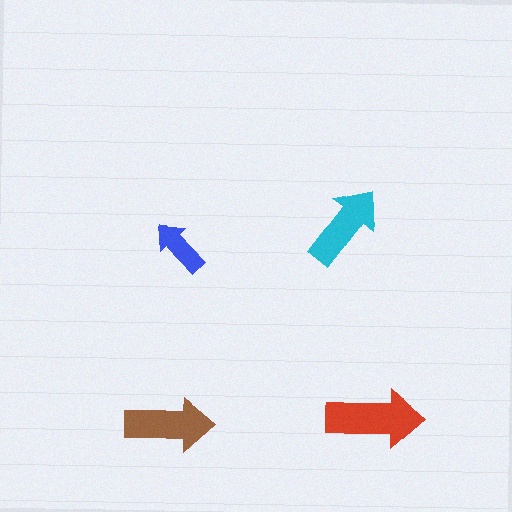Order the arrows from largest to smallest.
the red one, the brown one, the cyan one, the blue one.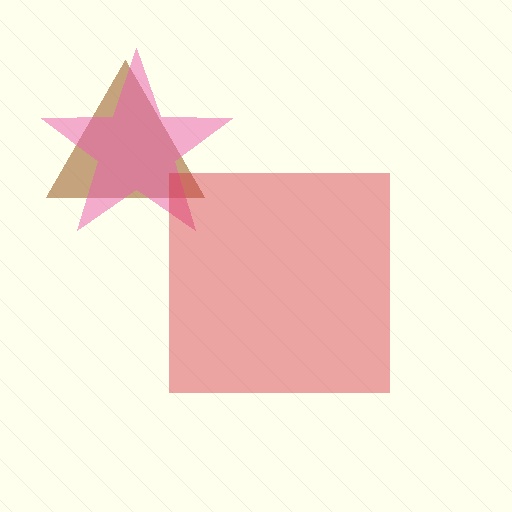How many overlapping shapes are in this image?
There are 3 overlapping shapes in the image.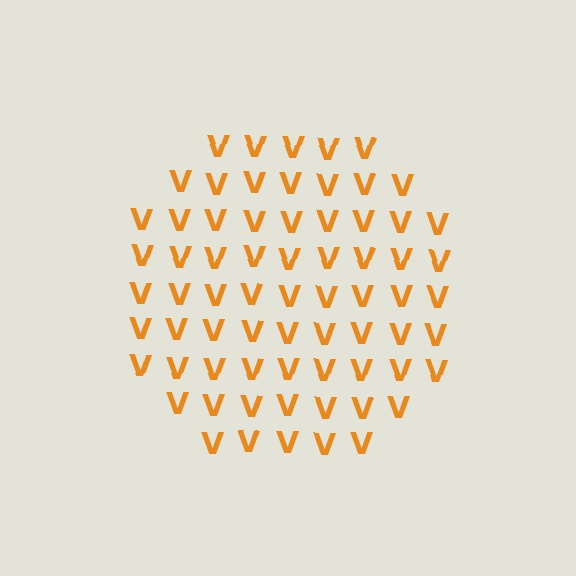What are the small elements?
The small elements are letter V's.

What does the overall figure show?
The overall figure shows a circle.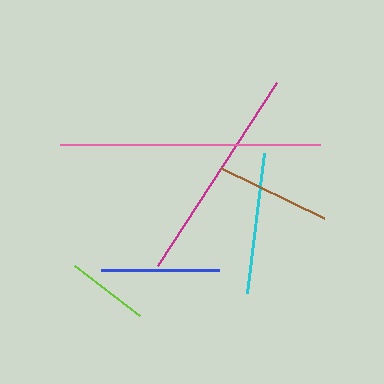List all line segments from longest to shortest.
From longest to shortest: pink, magenta, cyan, blue, brown, lime.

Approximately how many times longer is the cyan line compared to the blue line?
The cyan line is approximately 1.2 times the length of the blue line.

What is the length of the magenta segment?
The magenta segment is approximately 218 pixels long.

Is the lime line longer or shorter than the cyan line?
The cyan line is longer than the lime line.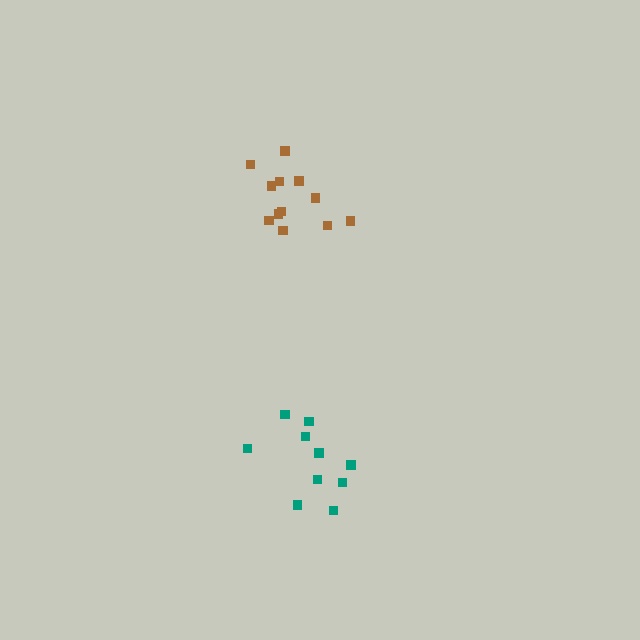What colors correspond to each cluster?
The clusters are colored: teal, brown.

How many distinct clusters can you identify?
There are 2 distinct clusters.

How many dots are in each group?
Group 1: 10 dots, Group 2: 12 dots (22 total).